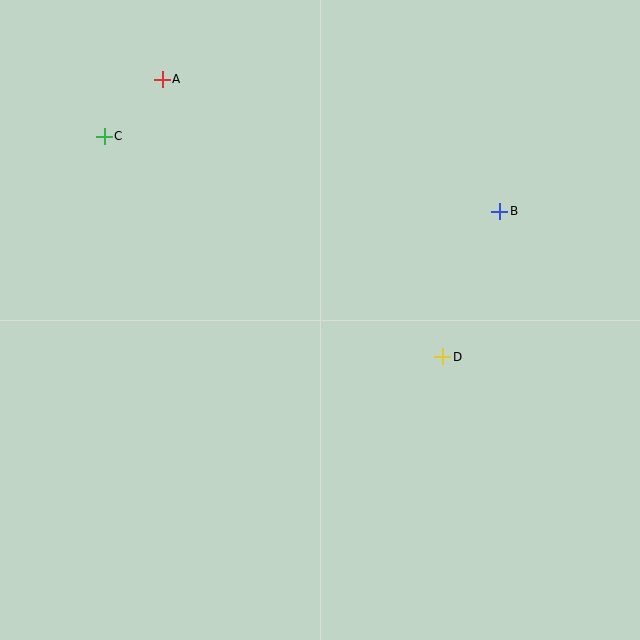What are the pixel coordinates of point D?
Point D is at (442, 357).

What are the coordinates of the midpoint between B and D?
The midpoint between B and D is at (471, 284).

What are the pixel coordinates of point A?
Point A is at (162, 79).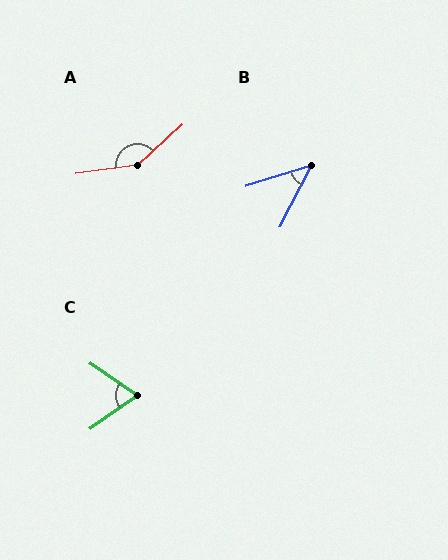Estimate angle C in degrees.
Approximately 70 degrees.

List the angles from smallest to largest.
B (45°), C (70°), A (146°).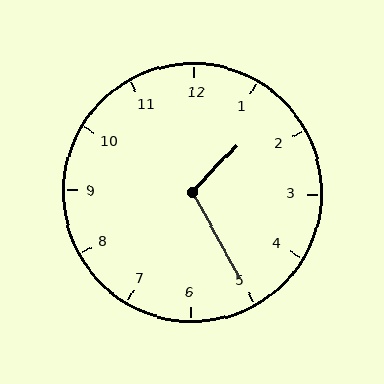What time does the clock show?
1:25.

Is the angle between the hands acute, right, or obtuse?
It is obtuse.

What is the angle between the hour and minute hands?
Approximately 108 degrees.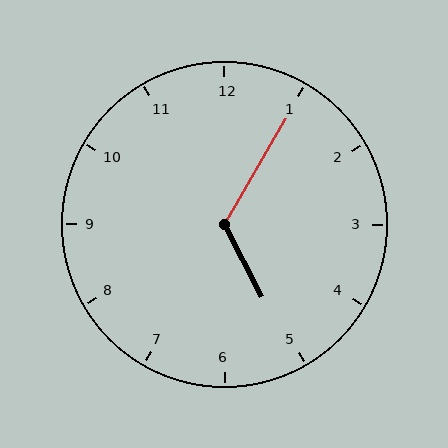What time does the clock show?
5:05.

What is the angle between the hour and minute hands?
Approximately 122 degrees.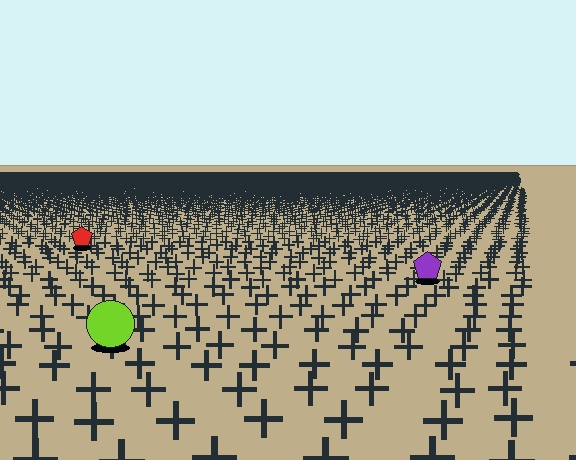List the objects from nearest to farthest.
From nearest to farthest: the lime circle, the purple pentagon, the red pentagon.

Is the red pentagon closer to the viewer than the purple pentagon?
No. The purple pentagon is closer — you can tell from the texture gradient: the ground texture is coarser near it.